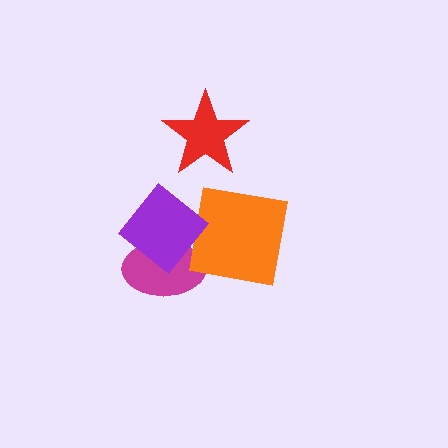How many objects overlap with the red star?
0 objects overlap with the red star.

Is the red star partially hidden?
No, no other shape covers it.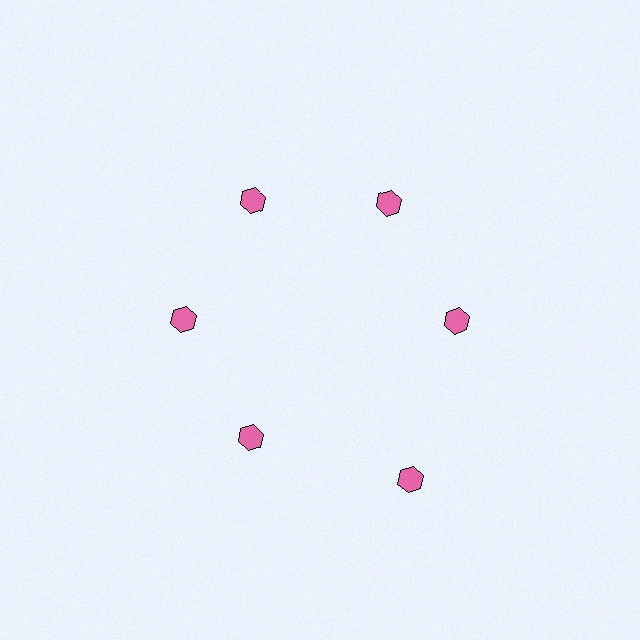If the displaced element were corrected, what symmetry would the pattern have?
It would have 6-fold rotational symmetry — the pattern would map onto itself every 60 degrees.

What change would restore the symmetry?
The symmetry would be restored by moving it inward, back onto the ring so that all 6 hexagons sit at equal angles and equal distance from the center.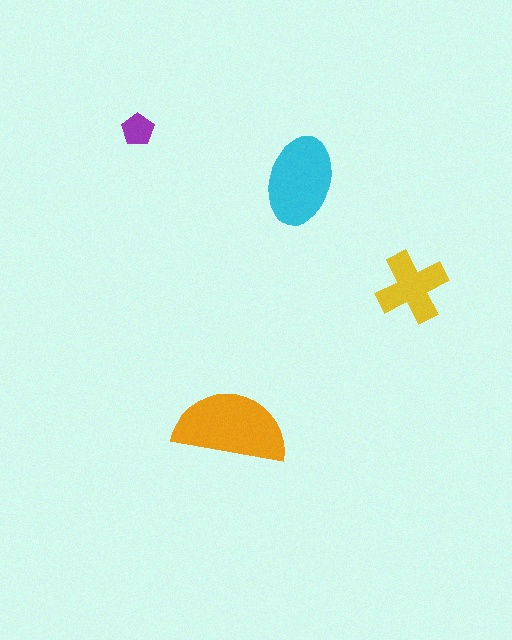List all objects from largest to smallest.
The orange semicircle, the cyan ellipse, the yellow cross, the purple pentagon.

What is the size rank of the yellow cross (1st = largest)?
3rd.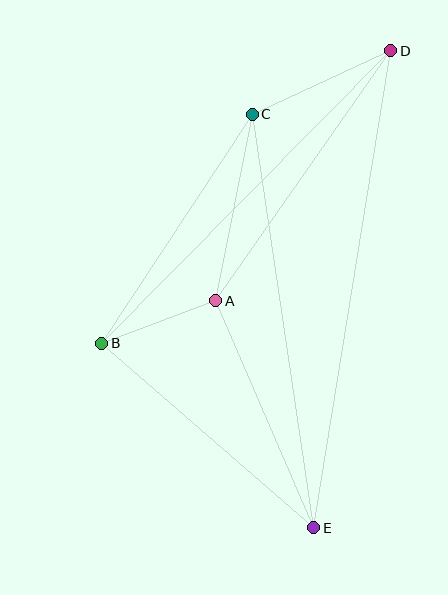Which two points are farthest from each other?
Points D and E are farthest from each other.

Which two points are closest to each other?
Points A and B are closest to each other.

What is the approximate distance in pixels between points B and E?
The distance between B and E is approximately 281 pixels.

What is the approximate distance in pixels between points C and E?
The distance between C and E is approximately 418 pixels.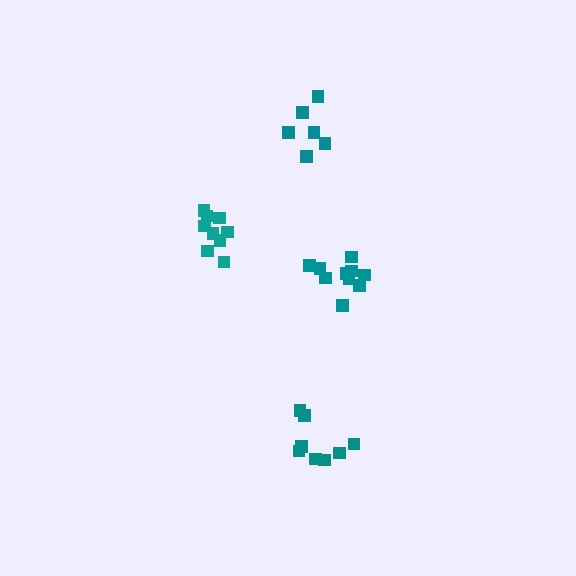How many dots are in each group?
Group 1: 10 dots, Group 2: 9 dots, Group 3: 6 dots, Group 4: 8 dots (33 total).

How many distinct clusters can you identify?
There are 4 distinct clusters.